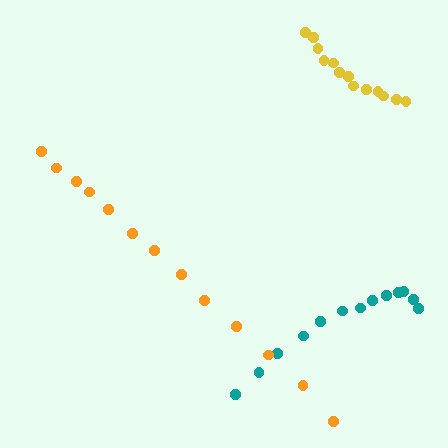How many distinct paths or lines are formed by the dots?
There are 3 distinct paths.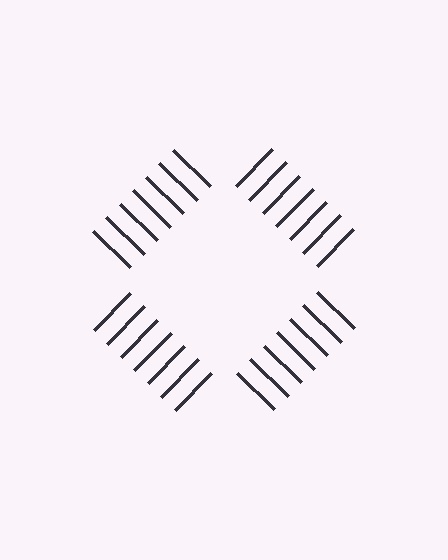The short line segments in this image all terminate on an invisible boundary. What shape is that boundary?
An illusory square — the line segments terminate on its edges but no continuous stroke is drawn.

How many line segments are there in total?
28 — 7 along each of the 4 edges.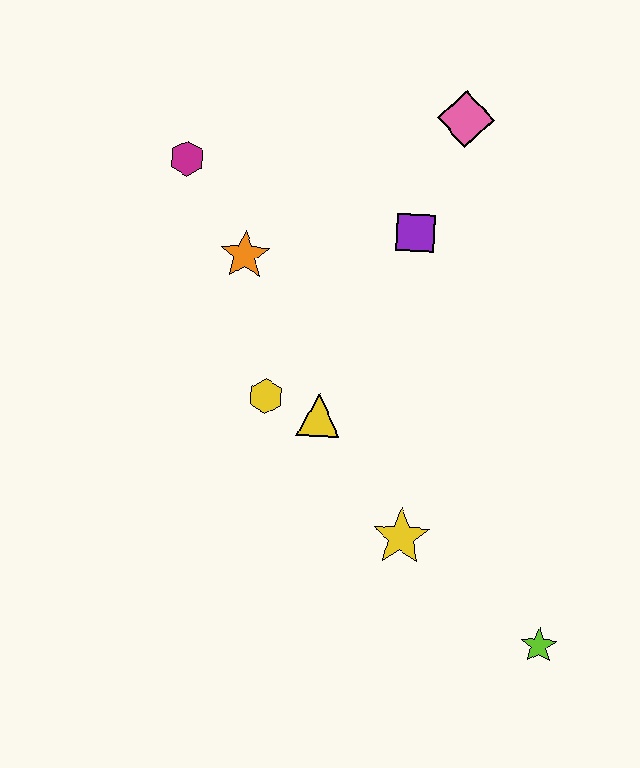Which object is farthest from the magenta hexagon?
The lime star is farthest from the magenta hexagon.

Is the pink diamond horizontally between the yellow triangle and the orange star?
No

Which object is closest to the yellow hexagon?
The yellow triangle is closest to the yellow hexagon.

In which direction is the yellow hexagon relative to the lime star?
The yellow hexagon is to the left of the lime star.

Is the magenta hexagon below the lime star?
No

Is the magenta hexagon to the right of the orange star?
No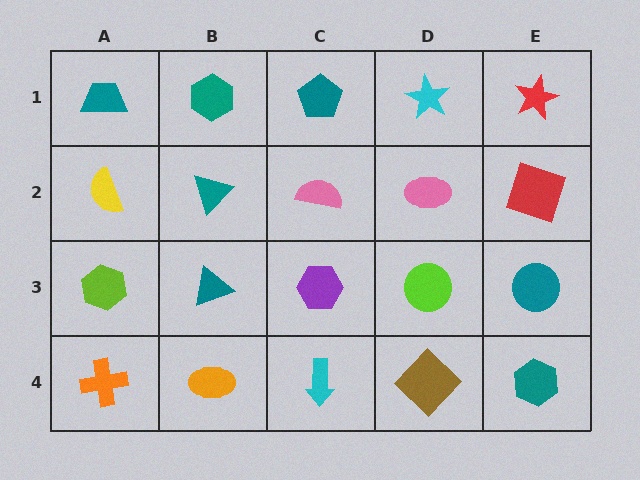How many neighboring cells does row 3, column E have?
3.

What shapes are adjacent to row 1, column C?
A pink semicircle (row 2, column C), a teal hexagon (row 1, column B), a cyan star (row 1, column D).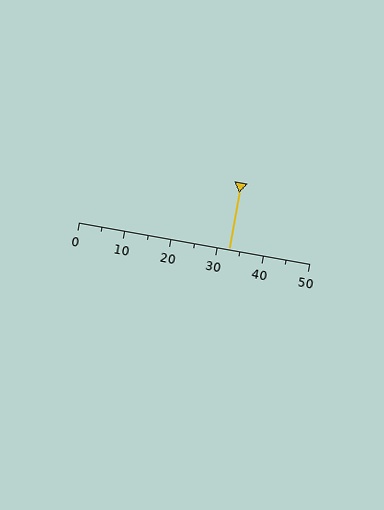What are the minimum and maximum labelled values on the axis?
The axis runs from 0 to 50.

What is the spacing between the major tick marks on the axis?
The major ticks are spaced 10 apart.